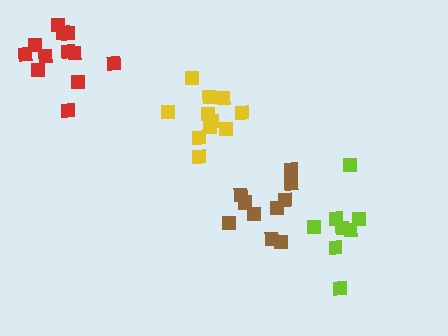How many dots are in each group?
Group 1: 12 dots, Group 2: 8 dots, Group 3: 11 dots, Group 4: 10 dots (41 total).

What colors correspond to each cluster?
The clusters are colored: red, lime, yellow, brown.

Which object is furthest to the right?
The lime cluster is rightmost.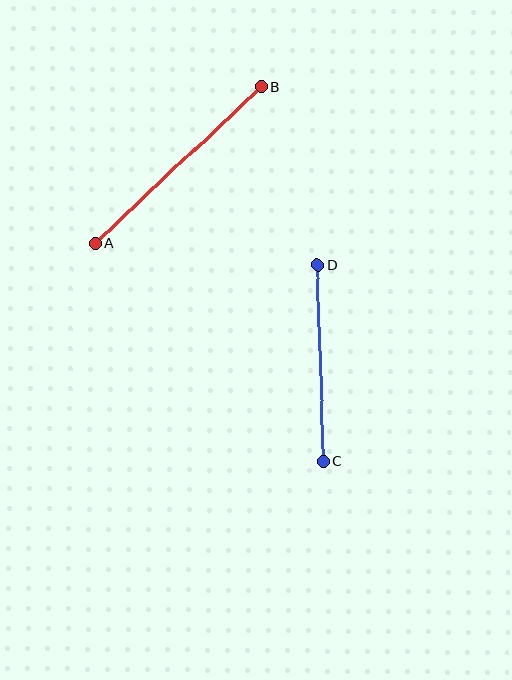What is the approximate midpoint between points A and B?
The midpoint is at approximately (178, 165) pixels.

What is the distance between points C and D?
The distance is approximately 196 pixels.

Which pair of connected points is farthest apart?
Points A and B are farthest apart.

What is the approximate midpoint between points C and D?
The midpoint is at approximately (320, 363) pixels.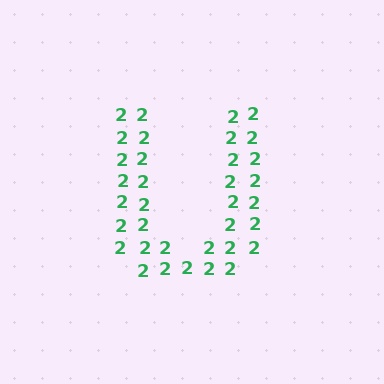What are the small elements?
The small elements are digit 2's.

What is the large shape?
The large shape is the letter U.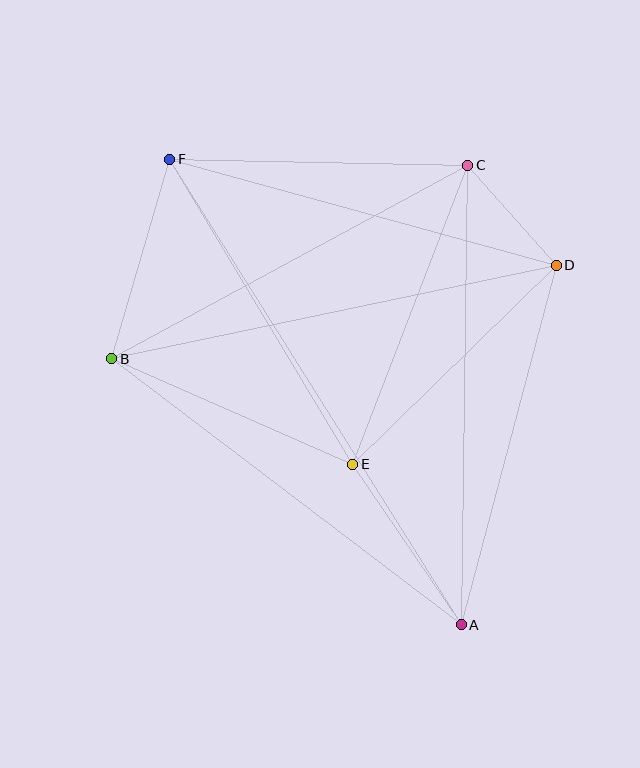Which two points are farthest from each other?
Points A and F are farthest from each other.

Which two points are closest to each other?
Points C and D are closest to each other.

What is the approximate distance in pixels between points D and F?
The distance between D and F is approximately 401 pixels.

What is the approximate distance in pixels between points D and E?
The distance between D and E is approximately 285 pixels.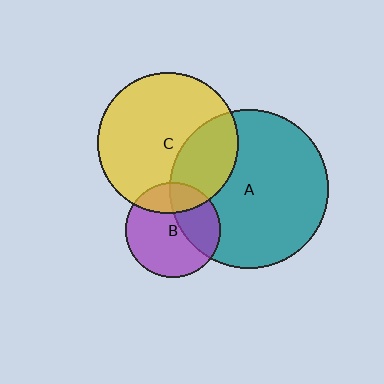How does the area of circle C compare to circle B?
Approximately 2.2 times.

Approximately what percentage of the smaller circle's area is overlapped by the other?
Approximately 30%.